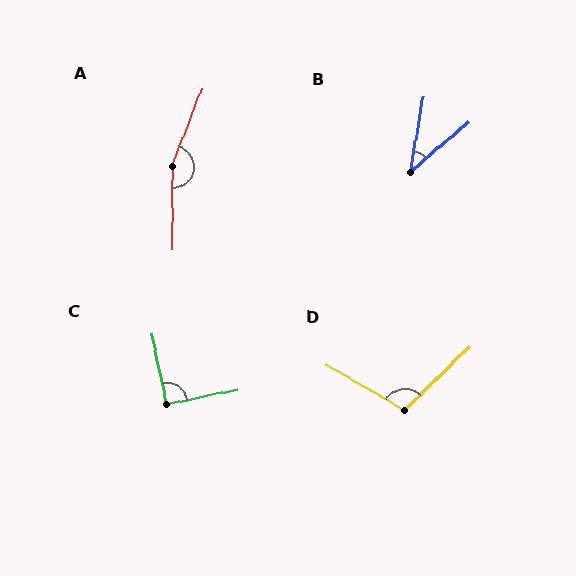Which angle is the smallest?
B, at approximately 39 degrees.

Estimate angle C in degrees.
Approximately 90 degrees.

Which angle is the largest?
A, at approximately 159 degrees.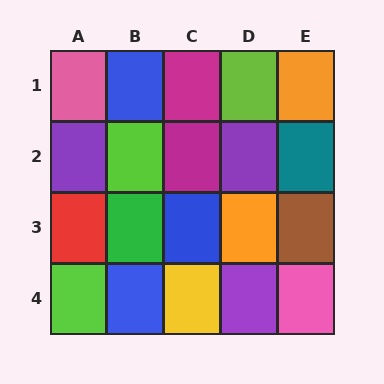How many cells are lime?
3 cells are lime.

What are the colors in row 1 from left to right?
Pink, blue, magenta, lime, orange.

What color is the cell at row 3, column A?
Red.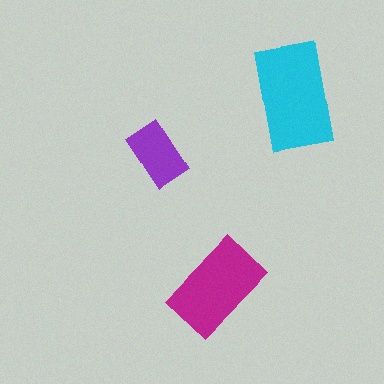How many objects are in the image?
There are 3 objects in the image.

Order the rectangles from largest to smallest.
the cyan one, the magenta one, the purple one.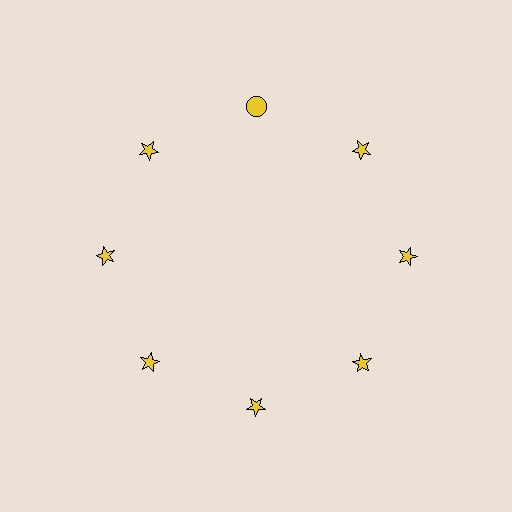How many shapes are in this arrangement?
There are 8 shapes arranged in a ring pattern.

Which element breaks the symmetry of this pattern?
The yellow circle at roughly the 12 o'clock position breaks the symmetry. All other shapes are yellow stars.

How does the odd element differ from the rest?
It has a different shape: circle instead of star.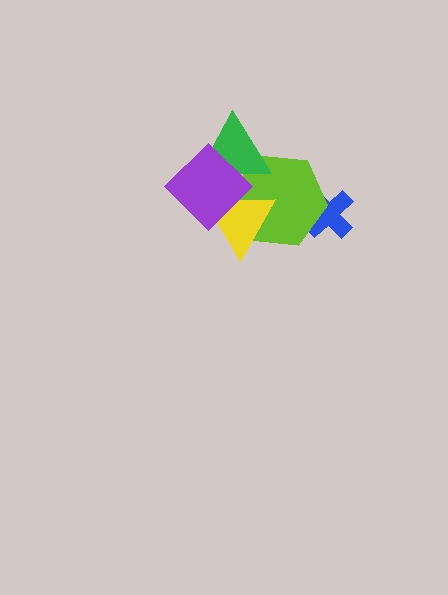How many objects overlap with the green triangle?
3 objects overlap with the green triangle.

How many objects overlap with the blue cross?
1 object overlaps with the blue cross.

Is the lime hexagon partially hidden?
Yes, it is partially covered by another shape.